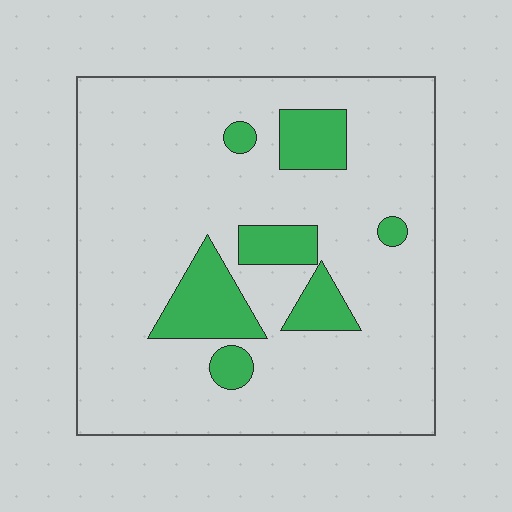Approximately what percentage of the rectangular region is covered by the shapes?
Approximately 15%.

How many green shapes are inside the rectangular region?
7.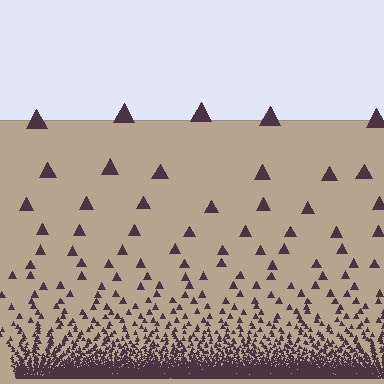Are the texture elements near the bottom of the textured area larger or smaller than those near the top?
Smaller. The gradient is inverted — elements near the bottom are smaller and denser.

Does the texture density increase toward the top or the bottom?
Density increases toward the bottom.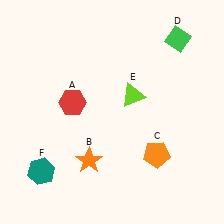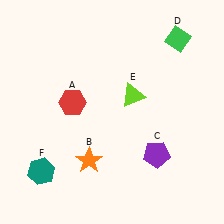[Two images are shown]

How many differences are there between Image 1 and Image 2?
There is 1 difference between the two images.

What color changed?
The pentagon (C) changed from orange in Image 1 to purple in Image 2.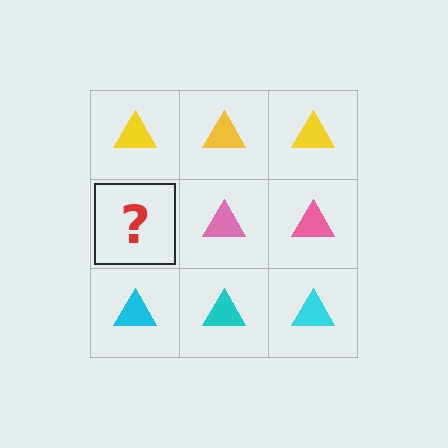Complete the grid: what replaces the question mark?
The question mark should be replaced with a pink triangle.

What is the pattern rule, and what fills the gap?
The rule is that each row has a consistent color. The gap should be filled with a pink triangle.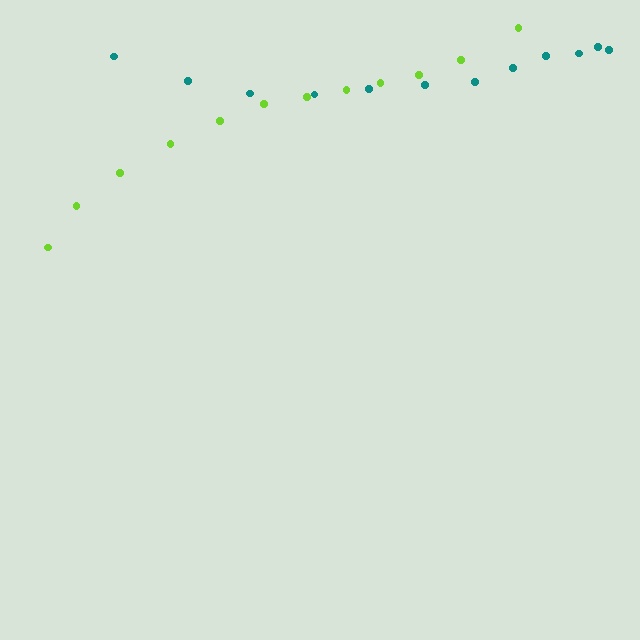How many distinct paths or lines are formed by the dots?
There are 2 distinct paths.